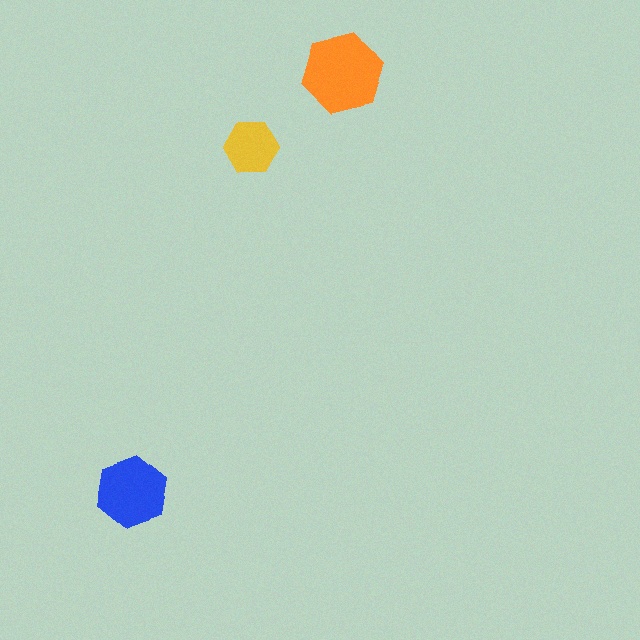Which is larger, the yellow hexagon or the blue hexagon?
The blue one.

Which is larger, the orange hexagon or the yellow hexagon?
The orange one.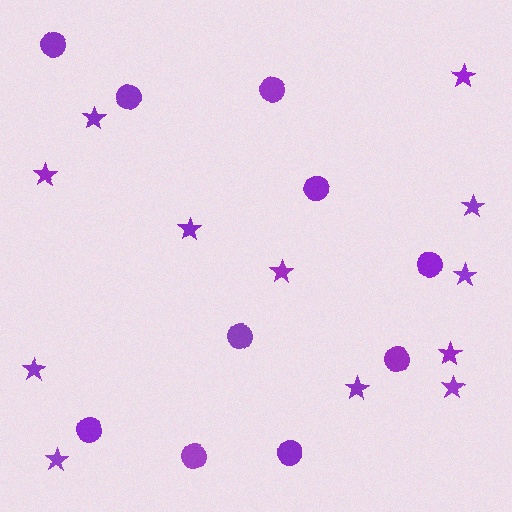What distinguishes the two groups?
There are 2 groups: one group of stars (12) and one group of circles (10).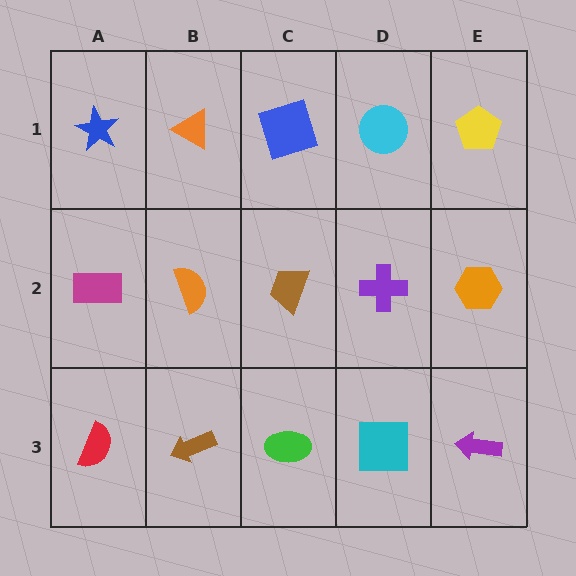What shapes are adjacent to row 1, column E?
An orange hexagon (row 2, column E), a cyan circle (row 1, column D).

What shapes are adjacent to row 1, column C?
A brown trapezoid (row 2, column C), an orange triangle (row 1, column B), a cyan circle (row 1, column D).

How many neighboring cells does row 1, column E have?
2.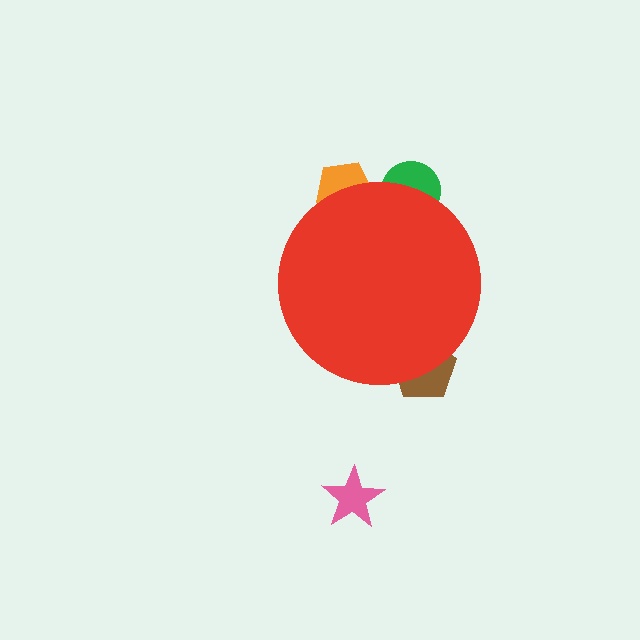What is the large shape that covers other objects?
A red circle.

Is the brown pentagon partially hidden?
Yes, the brown pentagon is partially hidden behind the red circle.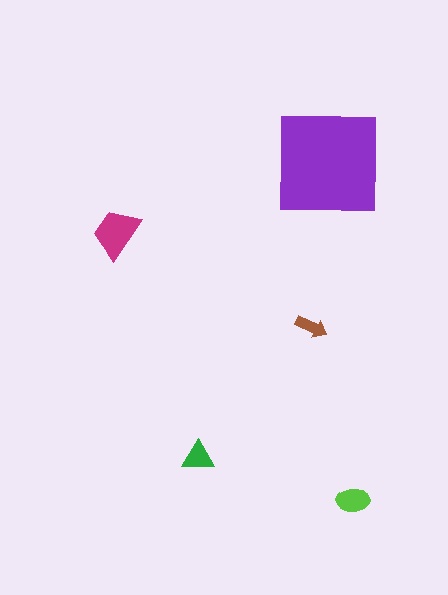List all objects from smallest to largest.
The brown arrow, the green triangle, the lime ellipse, the magenta trapezoid, the purple square.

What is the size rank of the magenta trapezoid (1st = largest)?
2nd.